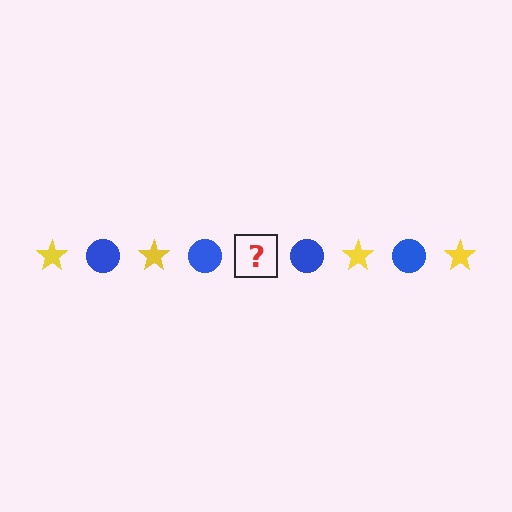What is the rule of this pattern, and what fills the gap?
The rule is that the pattern alternates between yellow star and blue circle. The gap should be filled with a yellow star.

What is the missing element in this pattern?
The missing element is a yellow star.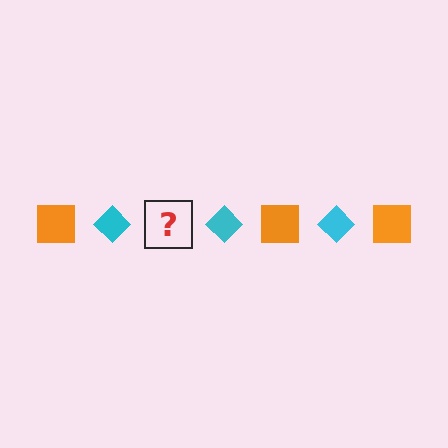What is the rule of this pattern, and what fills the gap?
The rule is that the pattern alternates between orange square and cyan diamond. The gap should be filled with an orange square.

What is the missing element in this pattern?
The missing element is an orange square.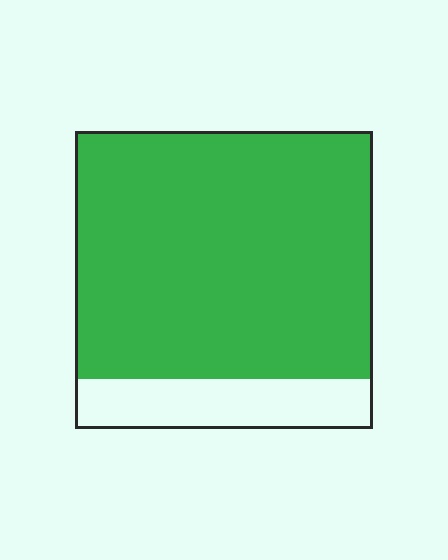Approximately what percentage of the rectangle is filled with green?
Approximately 85%.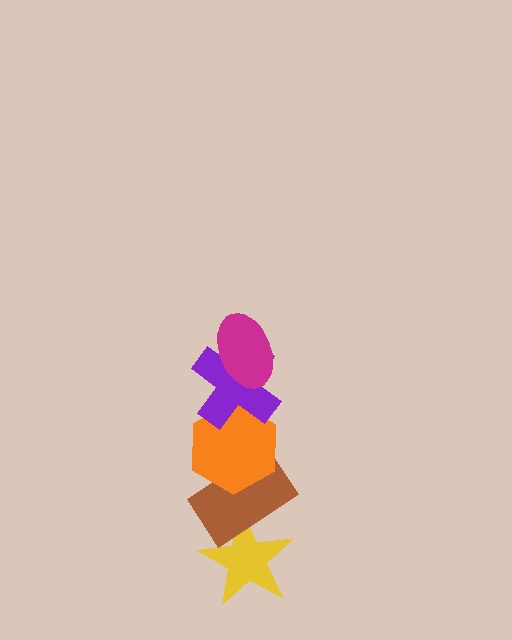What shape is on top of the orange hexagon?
The purple cross is on top of the orange hexagon.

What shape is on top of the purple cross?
The magenta ellipse is on top of the purple cross.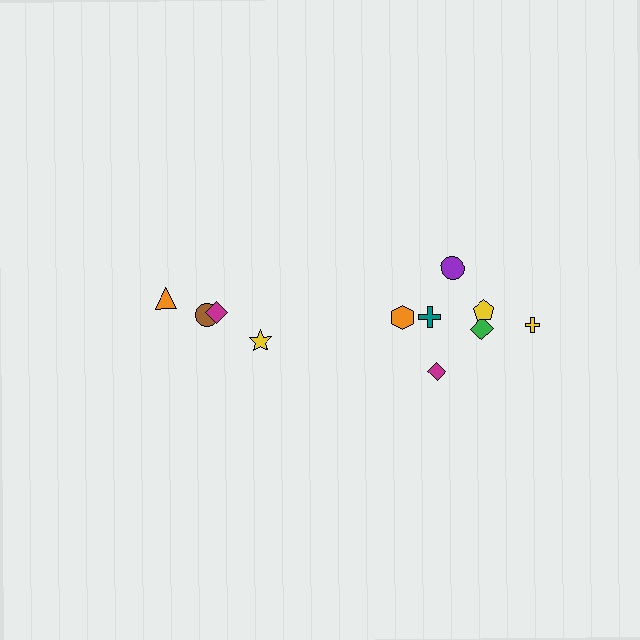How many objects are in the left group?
There are 4 objects.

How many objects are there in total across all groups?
There are 11 objects.